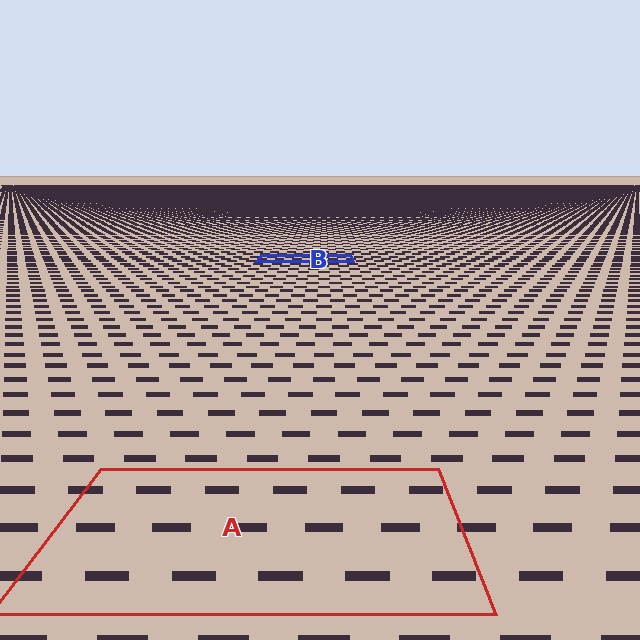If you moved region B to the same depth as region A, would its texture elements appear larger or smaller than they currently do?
They would appear larger. At a closer depth, the same texture elements are projected at a bigger on-screen size.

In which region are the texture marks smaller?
The texture marks are smaller in region B, because it is farther away.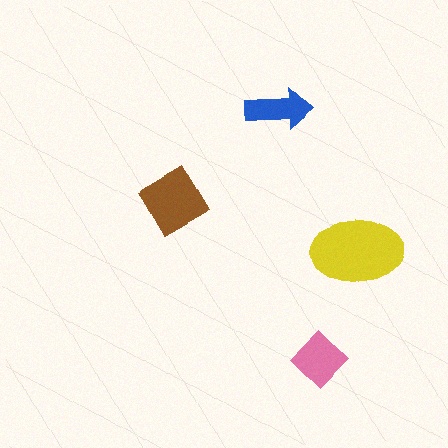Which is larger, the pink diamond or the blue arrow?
The pink diamond.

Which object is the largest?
The yellow ellipse.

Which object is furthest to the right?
The yellow ellipse is rightmost.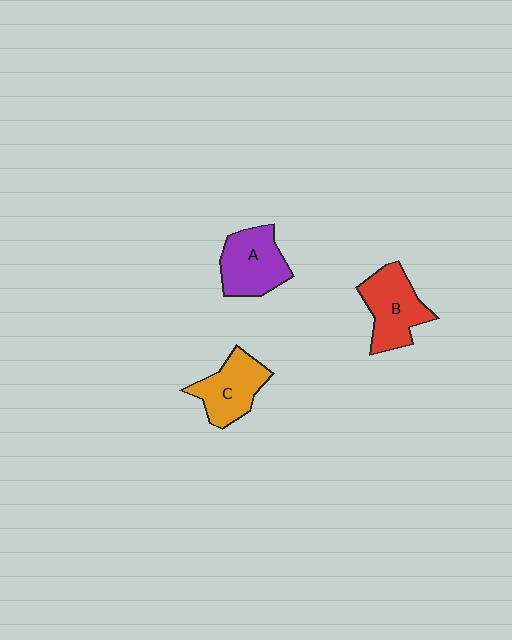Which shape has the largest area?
Shape B (red).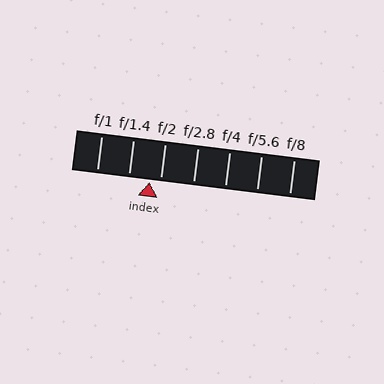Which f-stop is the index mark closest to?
The index mark is closest to f/2.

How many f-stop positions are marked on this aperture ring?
There are 7 f-stop positions marked.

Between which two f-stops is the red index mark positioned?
The index mark is between f/1.4 and f/2.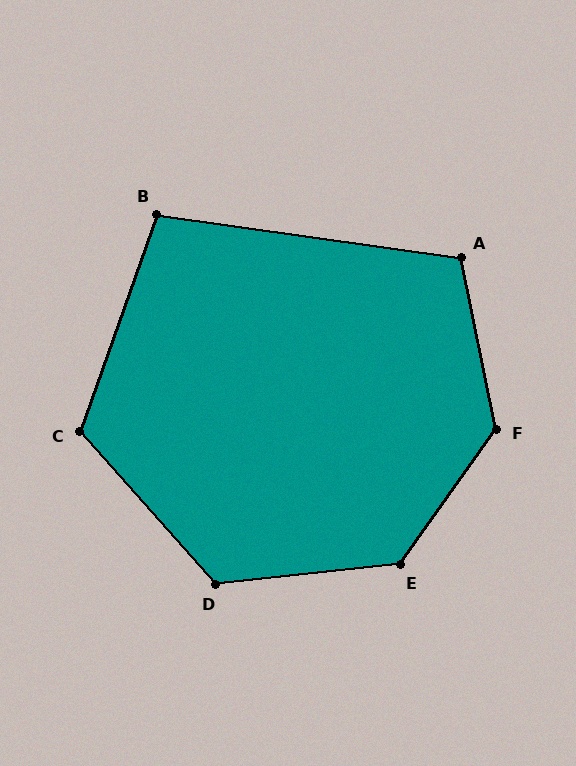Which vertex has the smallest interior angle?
B, at approximately 101 degrees.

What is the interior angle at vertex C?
Approximately 119 degrees (obtuse).